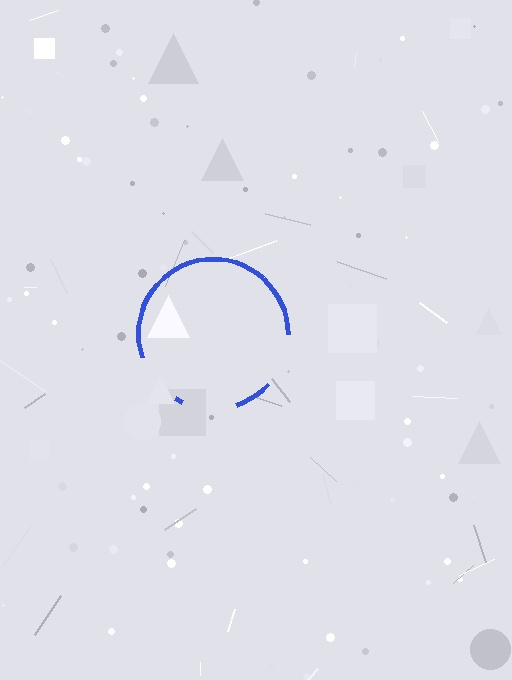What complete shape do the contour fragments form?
The contour fragments form a circle.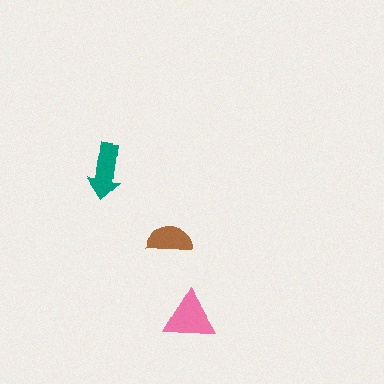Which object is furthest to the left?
The teal arrow is leftmost.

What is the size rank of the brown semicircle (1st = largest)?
3rd.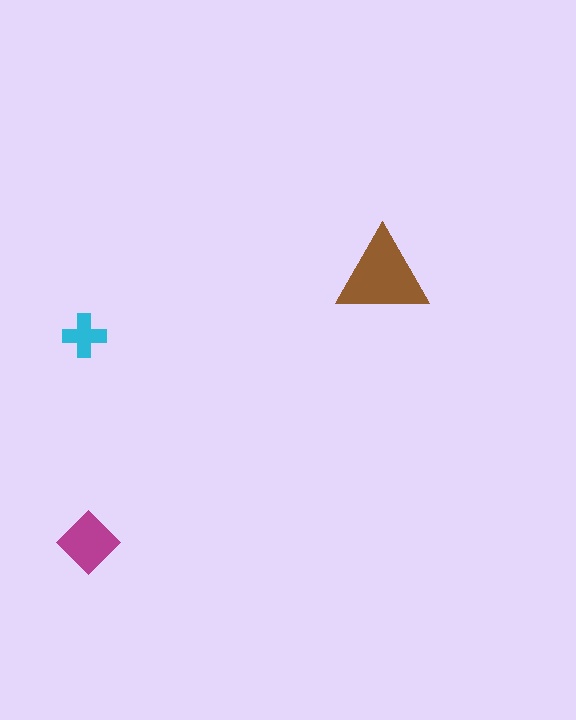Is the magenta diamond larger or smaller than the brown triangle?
Smaller.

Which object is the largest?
The brown triangle.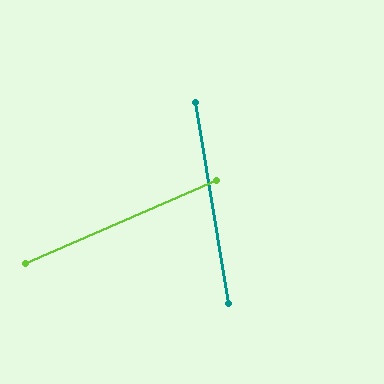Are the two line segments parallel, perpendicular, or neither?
Neither parallel nor perpendicular — they differ by about 76°.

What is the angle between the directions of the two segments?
Approximately 76 degrees.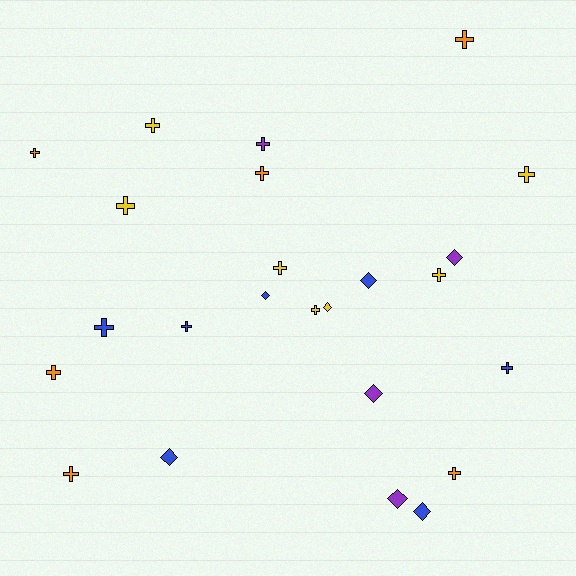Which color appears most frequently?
Yellow, with 7 objects.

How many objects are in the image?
There are 24 objects.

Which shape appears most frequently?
Cross, with 16 objects.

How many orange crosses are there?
There are 6 orange crosses.